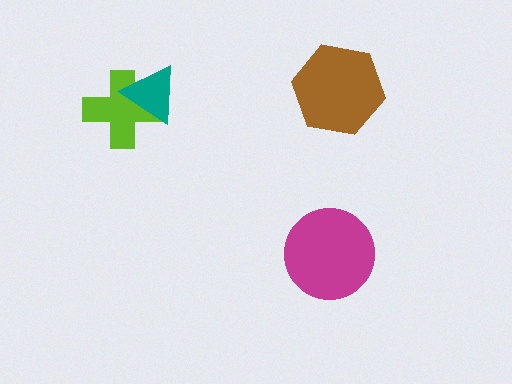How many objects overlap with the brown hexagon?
0 objects overlap with the brown hexagon.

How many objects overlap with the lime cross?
1 object overlaps with the lime cross.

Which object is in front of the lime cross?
The teal triangle is in front of the lime cross.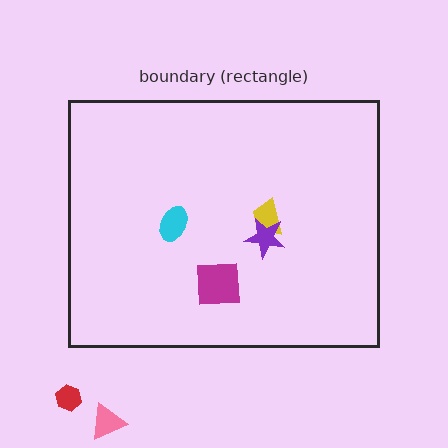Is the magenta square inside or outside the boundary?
Inside.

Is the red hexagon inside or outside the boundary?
Outside.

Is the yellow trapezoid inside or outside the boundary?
Inside.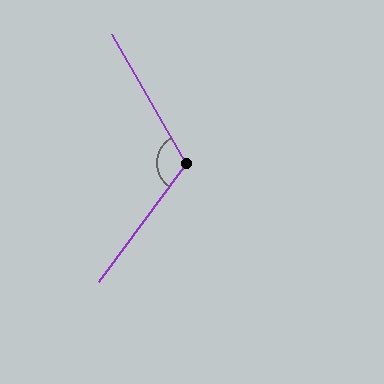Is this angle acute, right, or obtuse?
It is obtuse.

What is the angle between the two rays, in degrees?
Approximately 114 degrees.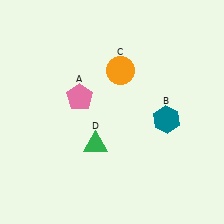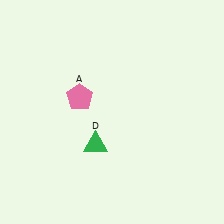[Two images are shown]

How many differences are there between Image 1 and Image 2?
There are 2 differences between the two images.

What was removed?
The teal hexagon (B), the orange circle (C) were removed in Image 2.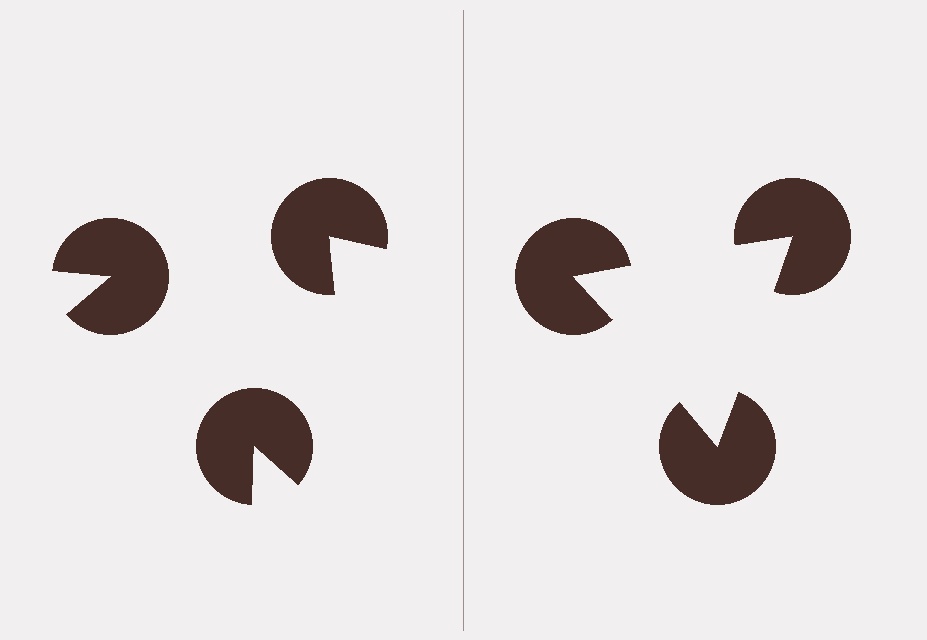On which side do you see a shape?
An illusory triangle appears on the right side. On the left side the wedge cuts are rotated, so no coherent shape forms.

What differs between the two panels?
The pac-man discs are positioned identically on both sides; only the wedge orientations differ. On the right they align to a triangle; on the left they are misaligned.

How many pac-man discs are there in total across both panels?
6 — 3 on each side.